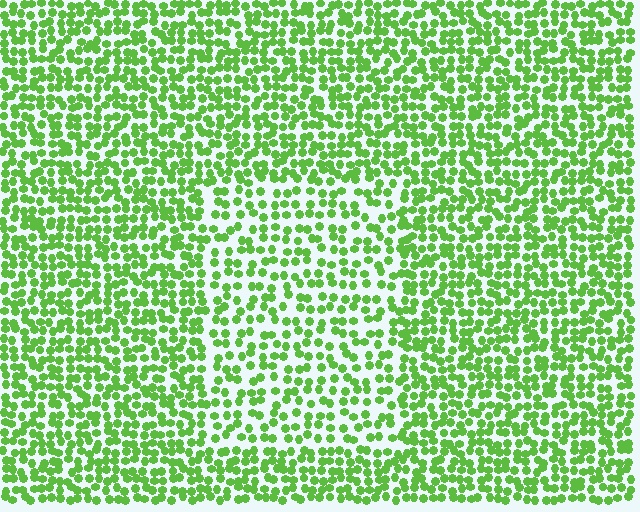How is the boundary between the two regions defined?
The boundary is defined by a change in element density (approximately 1.6x ratio). All elements are the same color, size, and shape.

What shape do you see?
I see a rectangle.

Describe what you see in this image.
The image contains small lime elements arranged at two different densities. A rectangle-shaped region is visible where the elements are less densely packed than the surrounding area.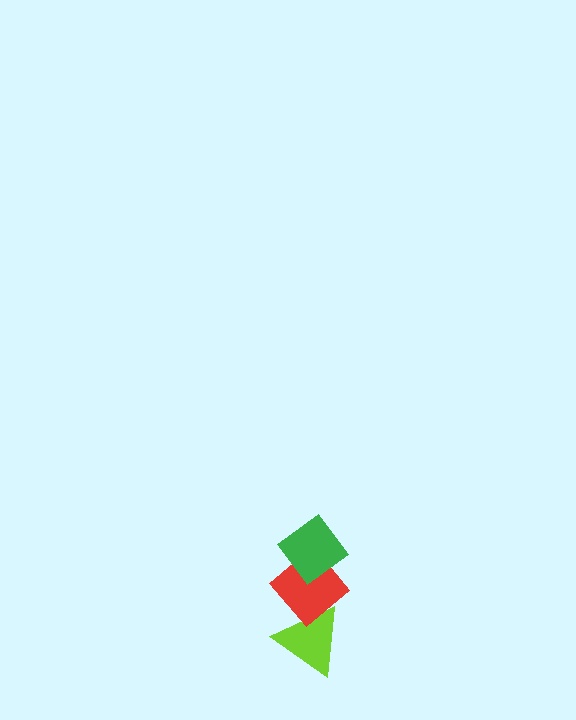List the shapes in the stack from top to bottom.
From top to bottom: the green diamond, the red diamond, the lime triangle.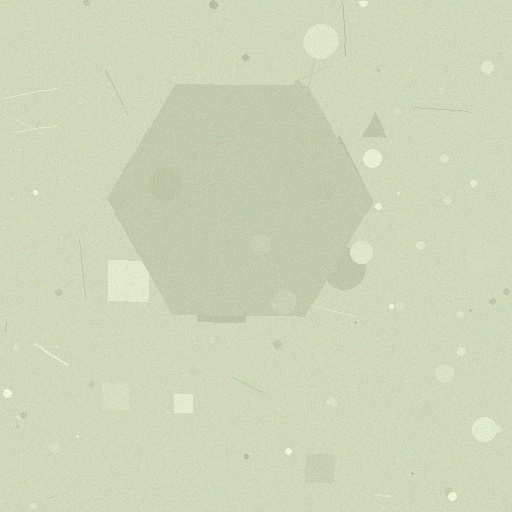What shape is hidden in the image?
A hexagon is hidden in the image.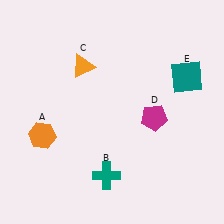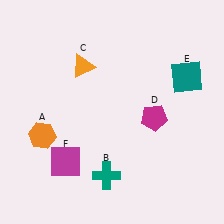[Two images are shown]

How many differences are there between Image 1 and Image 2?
There is 1 difference between the two images.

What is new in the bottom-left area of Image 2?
A magenta square (F) was added in the bottom-left area of Image 2.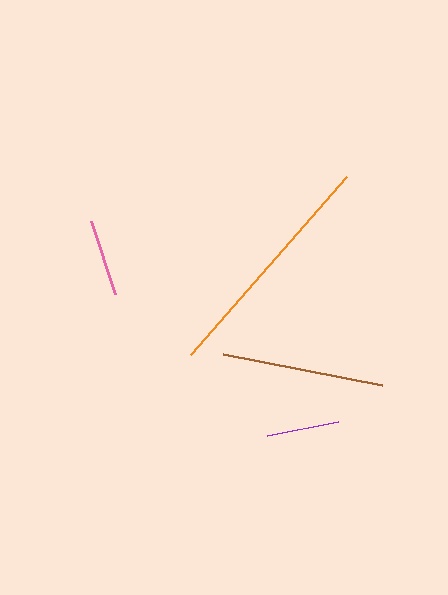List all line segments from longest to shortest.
From longest to shortest: orange, brown, pink, purple.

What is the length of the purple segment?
The purple segment is approximately 72 pixels long.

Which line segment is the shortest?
The purple line is the shortest at approximately 72 pixels.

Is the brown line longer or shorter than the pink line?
The brown line is longer than the pink line.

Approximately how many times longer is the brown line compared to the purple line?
The brown line is approximately 2.2 times the length of the purple line.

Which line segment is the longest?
The orange line is the longest at approximately 236 pixels.